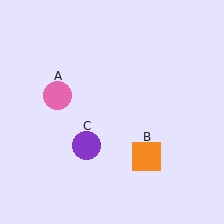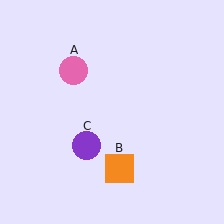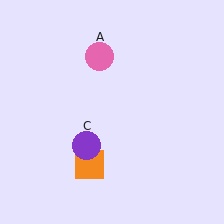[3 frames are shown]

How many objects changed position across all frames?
2 objects changed position: pink circle (object A), orange square (object B).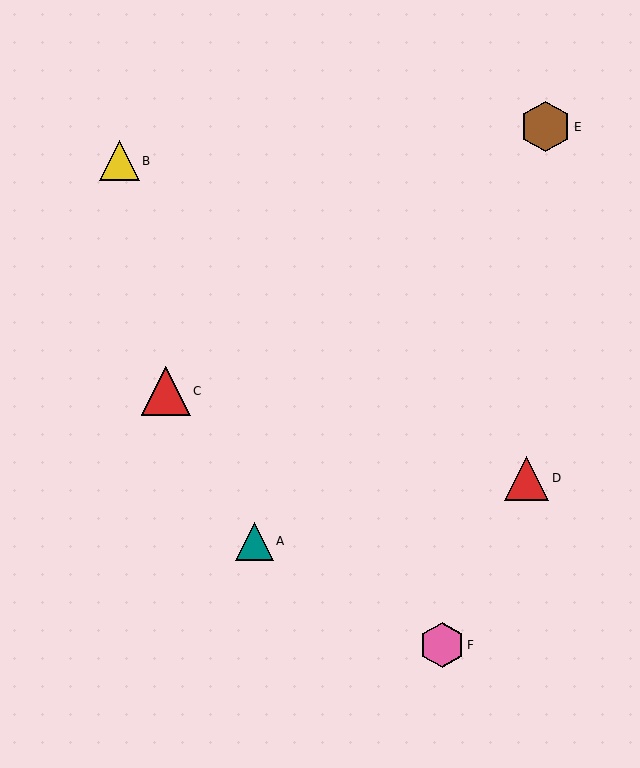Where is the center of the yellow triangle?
The center of the yellow triangle is at (119, 161).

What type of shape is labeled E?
Shape E is a brown hexagon.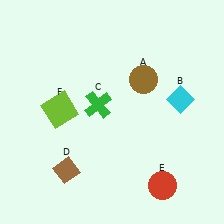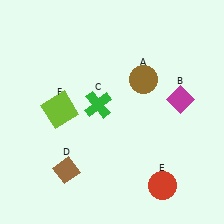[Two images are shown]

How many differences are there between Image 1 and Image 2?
There is 1 difference between the two images.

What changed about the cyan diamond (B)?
In Image 1, B is cyan. In Image 2, it changed to magenta.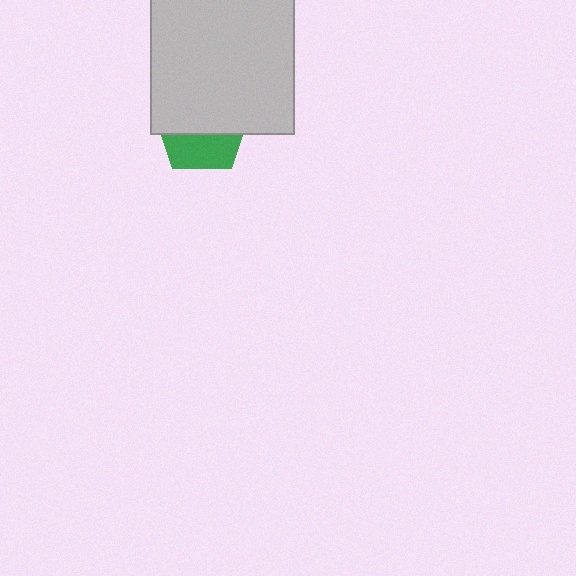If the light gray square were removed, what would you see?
You would see the complete green pentagon.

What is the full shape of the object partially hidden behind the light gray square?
The partially hidden object is a green pentagon.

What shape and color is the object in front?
The object in front is a light gray square.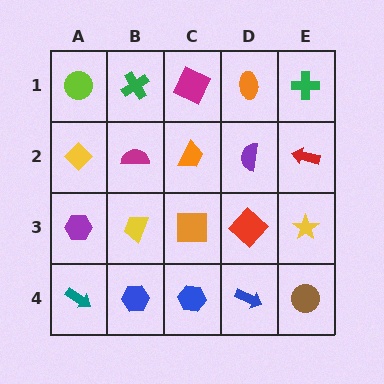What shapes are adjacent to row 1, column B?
A magenta semicircle (row 2, column B), a lime circle (row 1, column A), a magenta square (row 1, column C).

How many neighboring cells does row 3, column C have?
4.